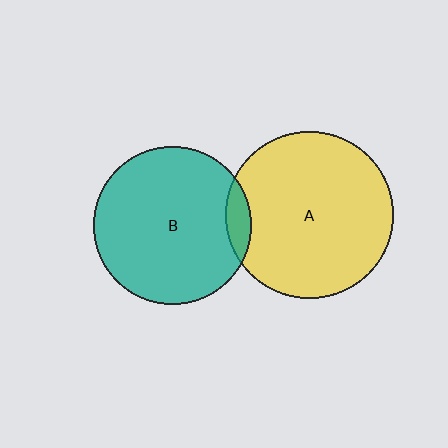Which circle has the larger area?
Circle A (yellow).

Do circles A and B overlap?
Yes.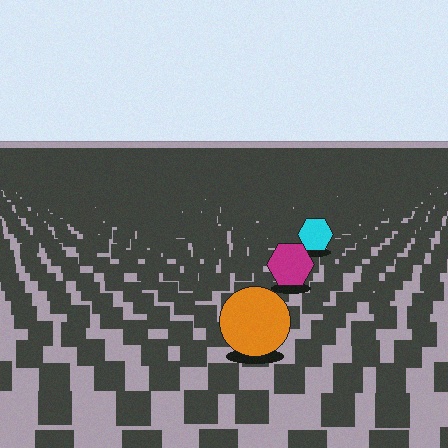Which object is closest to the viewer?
The orange circle is closest. The texture marks near it are larger and more spread out.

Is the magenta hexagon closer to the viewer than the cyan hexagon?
Yes. The magenta hexagon is closer — you can tell from the texture gradient: the ground texture is coarser near it.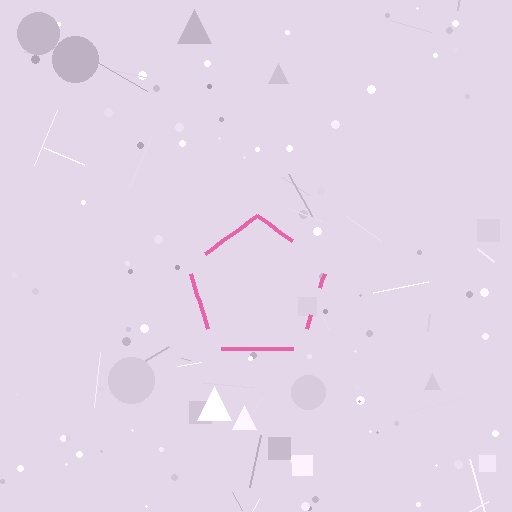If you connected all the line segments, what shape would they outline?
They would outline a pentagon.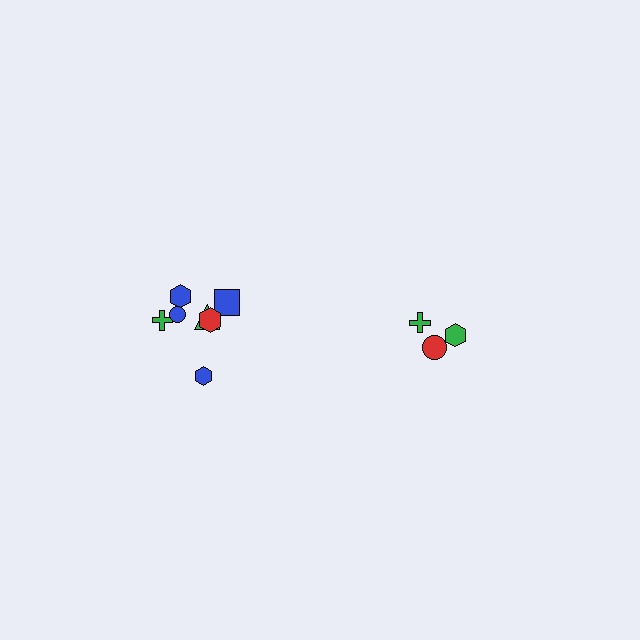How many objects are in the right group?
There are 3 objects.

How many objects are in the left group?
There are 7 objects.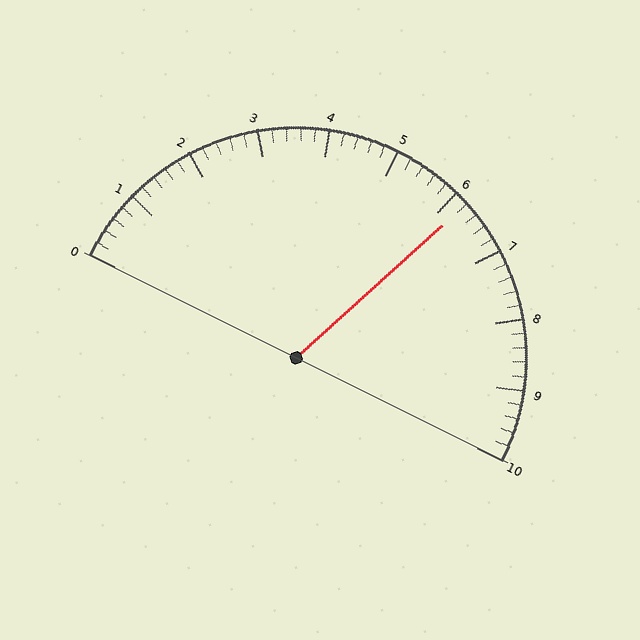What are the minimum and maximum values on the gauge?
The gauge ranges from 0 to 10.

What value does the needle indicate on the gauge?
The needle indicates approximately 6.2.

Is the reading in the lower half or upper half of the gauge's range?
The reading is in the upper half of the range (0 to 10).